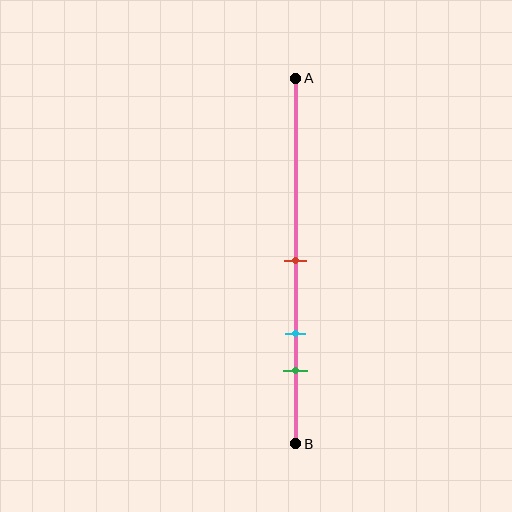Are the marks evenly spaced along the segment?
Yes, the marks are approximately evenly spaced.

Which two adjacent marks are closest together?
The cyan and green marks are the closest adjacent pair.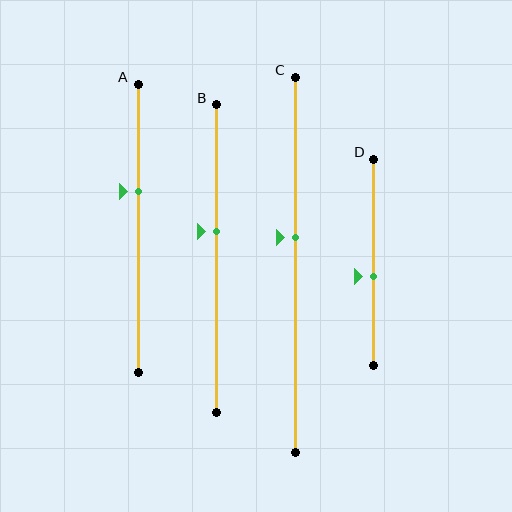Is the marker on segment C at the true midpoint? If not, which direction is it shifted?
No, the marker on segment C is shifted upward by about 7% of the segment length.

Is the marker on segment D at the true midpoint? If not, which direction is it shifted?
No, the marker on segment D is shifted downward by about 7% of the segment length.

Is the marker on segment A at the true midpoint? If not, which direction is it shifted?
No, the marker on segment A is shifted upward by about 13% of the segment length.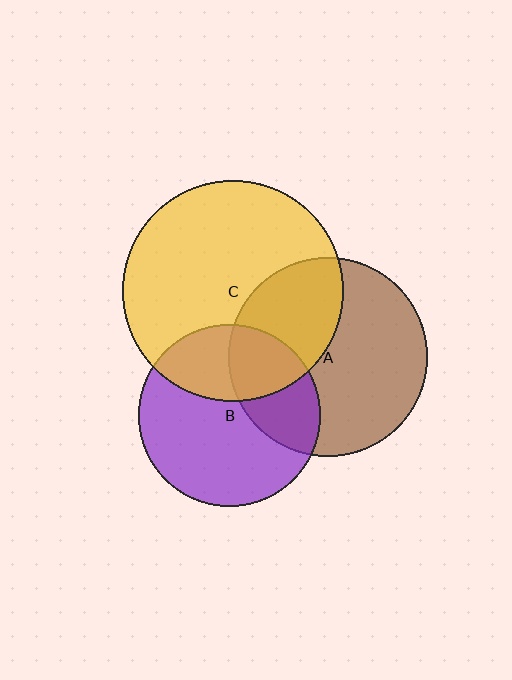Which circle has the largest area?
Circle C (yellow).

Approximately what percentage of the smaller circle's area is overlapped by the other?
Approximately 40%.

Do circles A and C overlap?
Yes.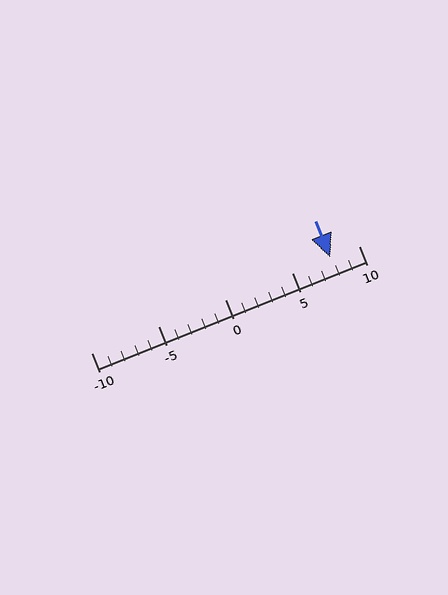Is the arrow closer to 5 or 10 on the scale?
The arrow is closer to 10.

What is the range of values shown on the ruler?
The ruler shows values from -10 to 10.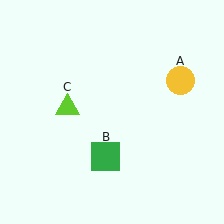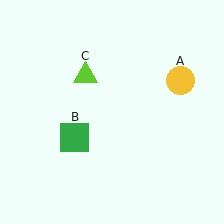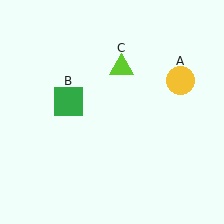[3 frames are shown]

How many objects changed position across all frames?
2 objects changed position: green square (object B), lime triangle (object C).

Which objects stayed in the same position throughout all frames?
Yellow circle (object A) remained stationary.